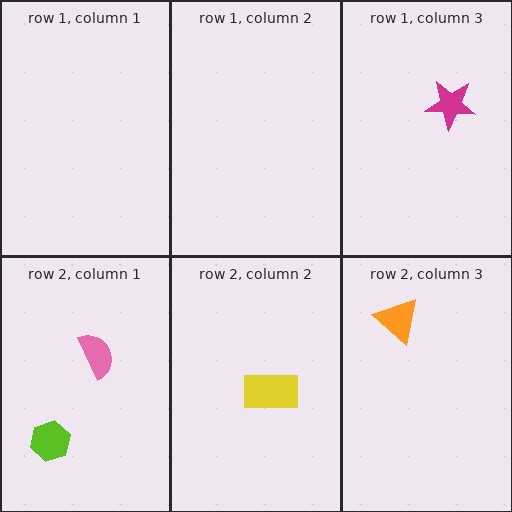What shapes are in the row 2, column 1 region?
The pink semicircle, the lime hexagon.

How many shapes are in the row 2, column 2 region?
1.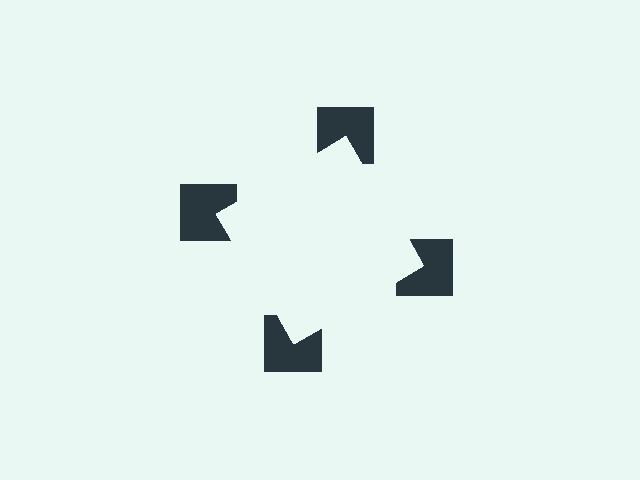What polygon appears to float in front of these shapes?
An illusory square — its edges are inferred from the aligned wedge cuts in the notched squares, not physically drawn.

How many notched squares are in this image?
There are 4 — one at each vertex of the illusory square.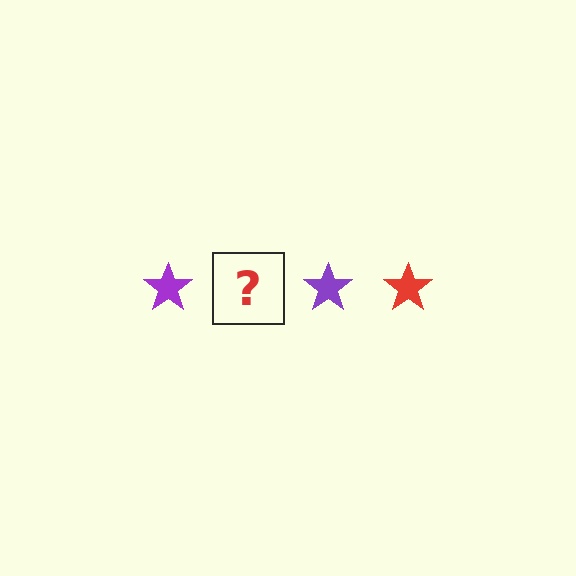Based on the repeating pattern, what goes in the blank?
The blank should be a red star.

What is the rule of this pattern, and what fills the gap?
The rule is that the pattern cycles through purple, red stars. The gap should be filled with a red star.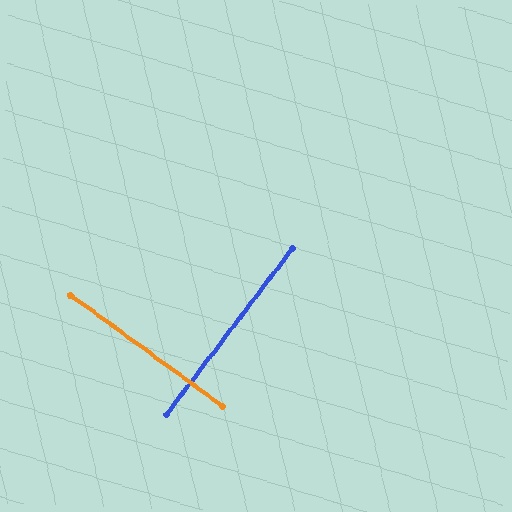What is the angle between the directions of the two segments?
Approximately 89 degrees.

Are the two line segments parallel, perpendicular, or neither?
Perpendicular — they meet at approximately 89°.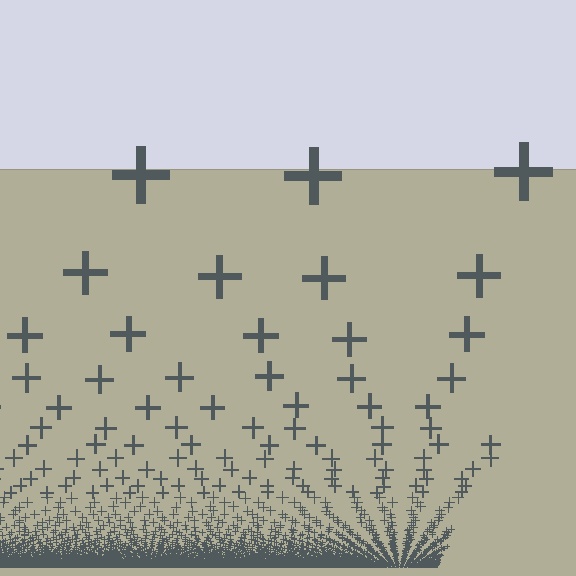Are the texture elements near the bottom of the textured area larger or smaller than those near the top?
Smaller. The gradient is inverted — elements near the bottom are smaller and denser.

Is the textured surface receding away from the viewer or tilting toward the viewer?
The surface appears to tilt toward the viewer. Texture elements get larger and sparser toward the top.